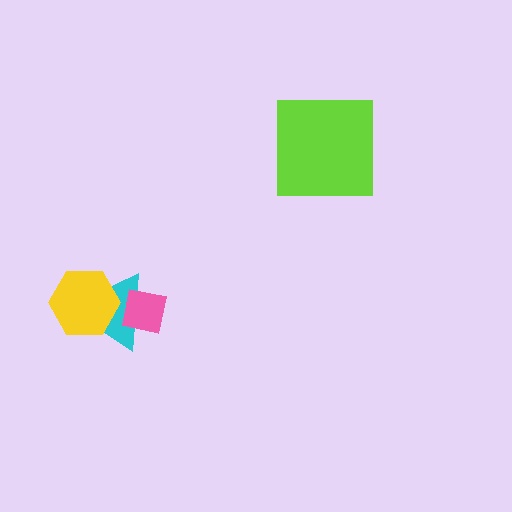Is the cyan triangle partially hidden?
Yes, it is partially covered by another shape.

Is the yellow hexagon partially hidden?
No, no other shape covers it.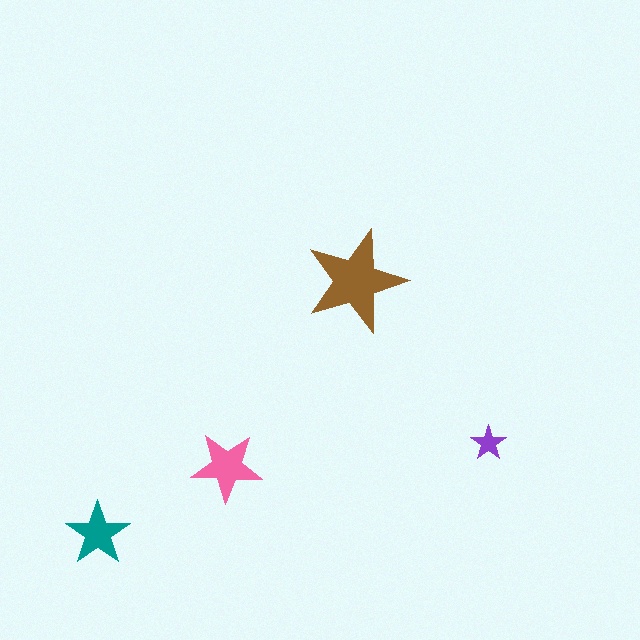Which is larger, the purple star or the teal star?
The teal one.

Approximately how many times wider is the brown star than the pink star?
About 1.5 times wider.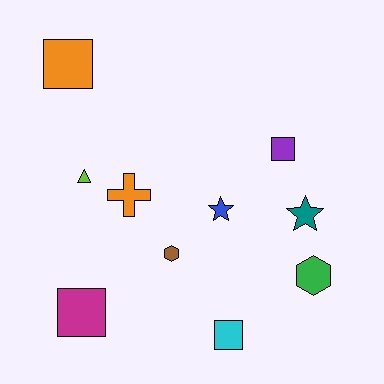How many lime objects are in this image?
There is 1 lime object.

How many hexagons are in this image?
There are 2 hexagons.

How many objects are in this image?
There are 10 objects.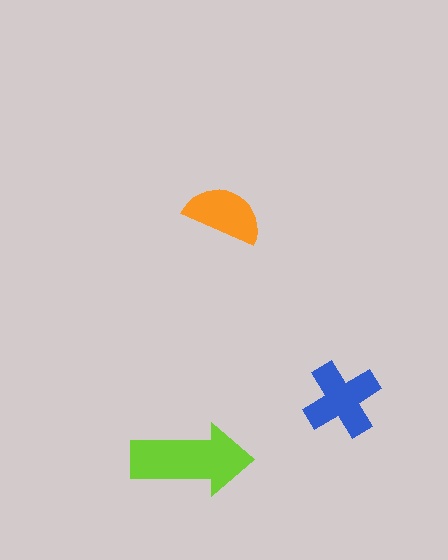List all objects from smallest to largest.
The orange semicircle, the blue cross, the lime arrow.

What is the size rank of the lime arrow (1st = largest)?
1st.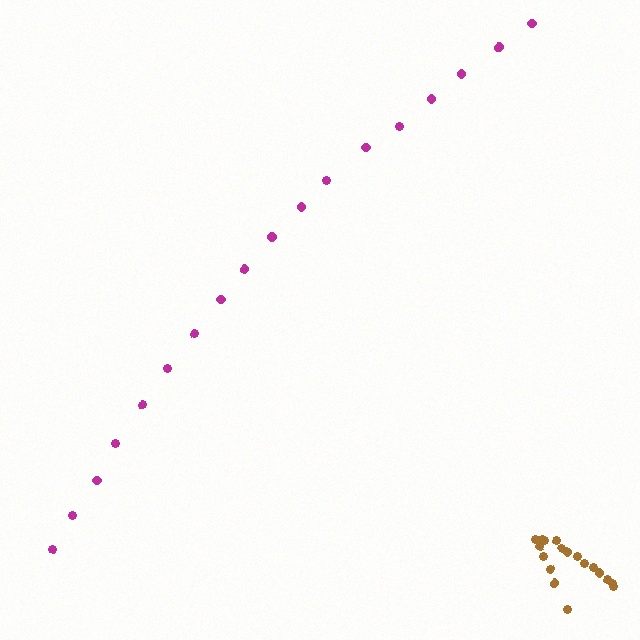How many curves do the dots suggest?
There are 2 distinct paths.